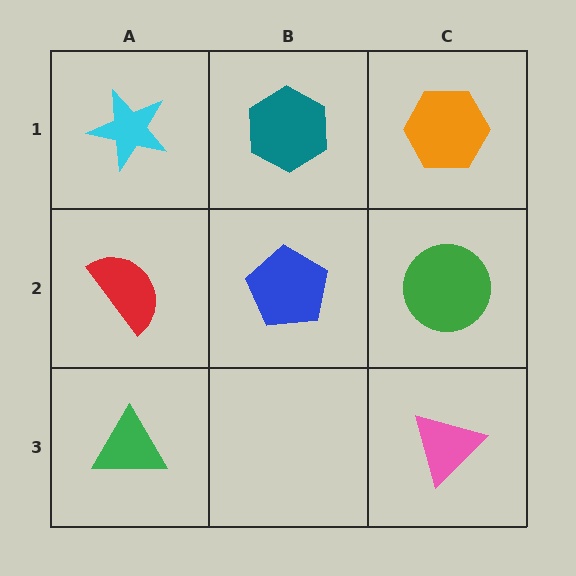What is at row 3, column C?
A pink triangle.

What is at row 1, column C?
An orange hexagon.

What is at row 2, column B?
A blue pentagon.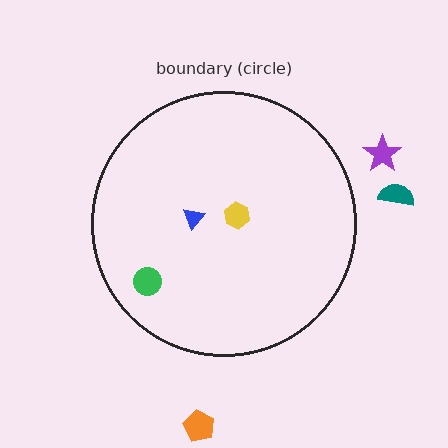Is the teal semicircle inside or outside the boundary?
Outside.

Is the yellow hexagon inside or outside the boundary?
Inside.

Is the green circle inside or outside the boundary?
Inside.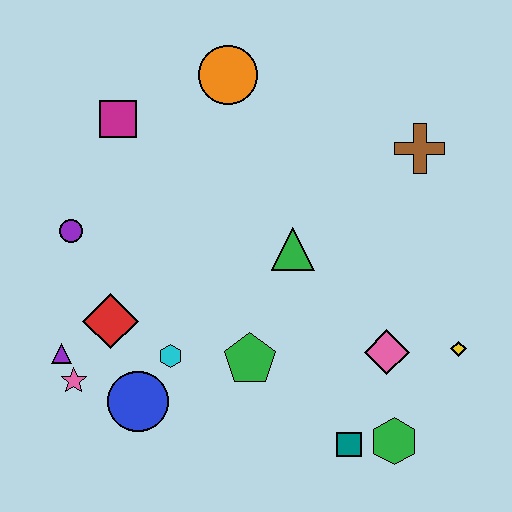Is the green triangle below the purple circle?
Yes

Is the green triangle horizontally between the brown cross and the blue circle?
Yes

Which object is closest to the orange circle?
The magenta square is closest to the orange circle.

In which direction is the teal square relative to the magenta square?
The teal square is below the magenta square.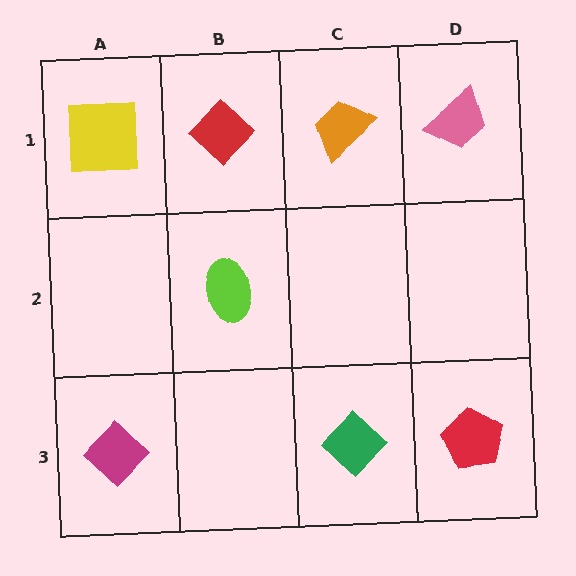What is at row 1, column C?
An orange trapezoid.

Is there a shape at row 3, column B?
No, that cell is empty.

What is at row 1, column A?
A yellow square.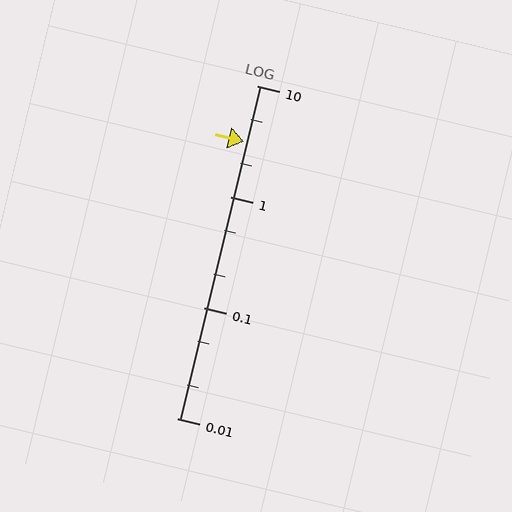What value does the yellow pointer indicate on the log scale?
The pointer indicates approximately 3.1.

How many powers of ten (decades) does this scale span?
The scale spans 3 decades, from 0.01 to 10.